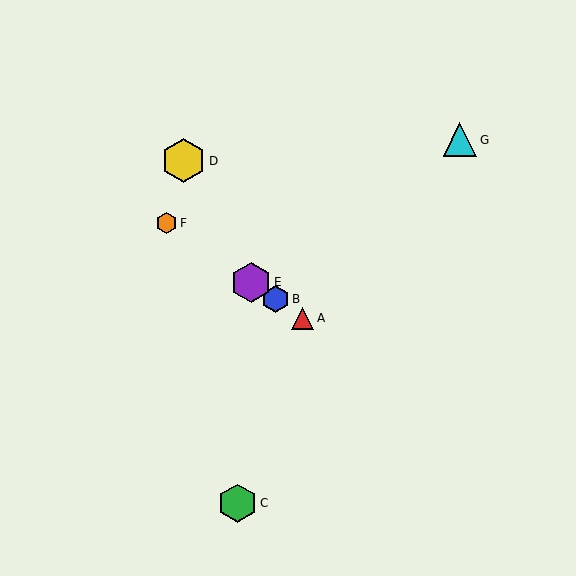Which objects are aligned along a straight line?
Objects A, B, E, F are aligned along a straight line.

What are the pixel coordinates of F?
Object F is at (167, 223).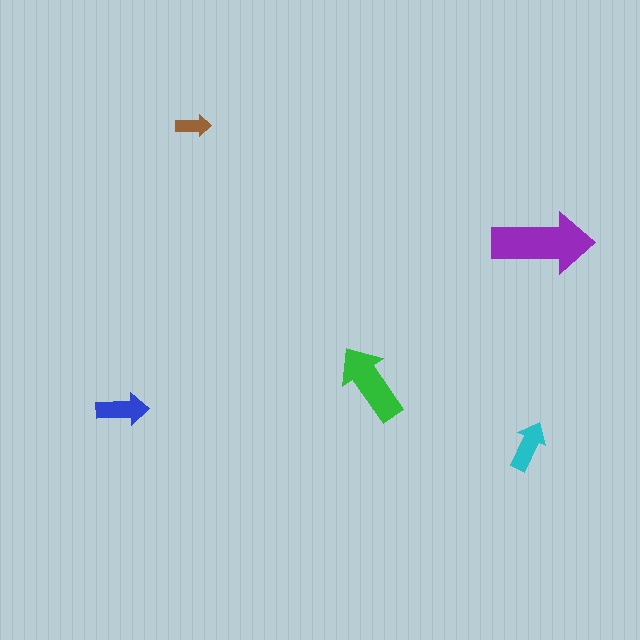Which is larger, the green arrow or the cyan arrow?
The green one.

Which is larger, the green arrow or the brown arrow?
The green one.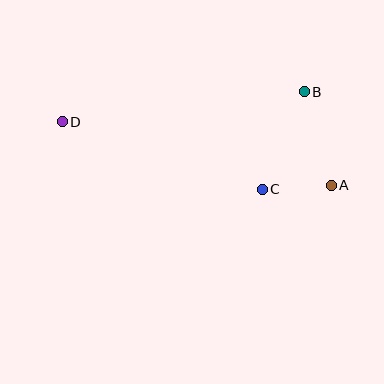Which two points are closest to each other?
Points A and C are closest to each other.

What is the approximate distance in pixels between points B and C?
The distance between B and C is approximately 106 pixels.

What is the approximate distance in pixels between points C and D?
The distance between C and D is approximately 211 pixels.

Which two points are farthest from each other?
Points A and D are farthest from each other.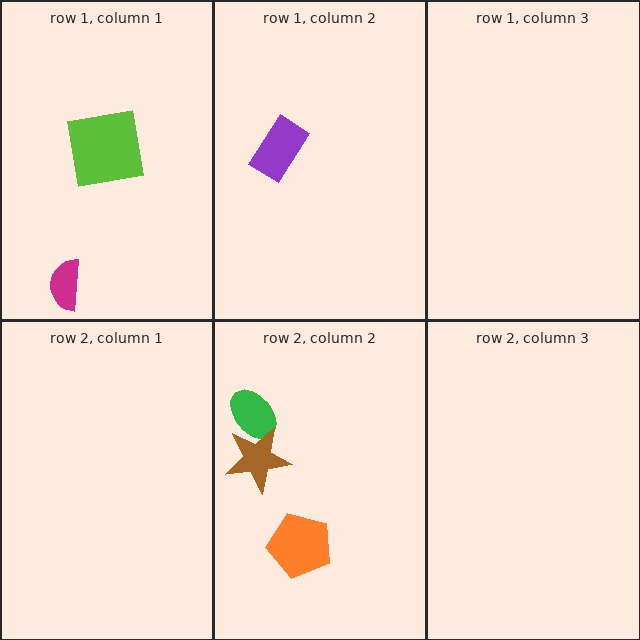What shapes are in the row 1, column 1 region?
The lime square, the magenta semicircle.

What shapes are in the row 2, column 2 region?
The orange pentagon, the green ellipse, the brown star.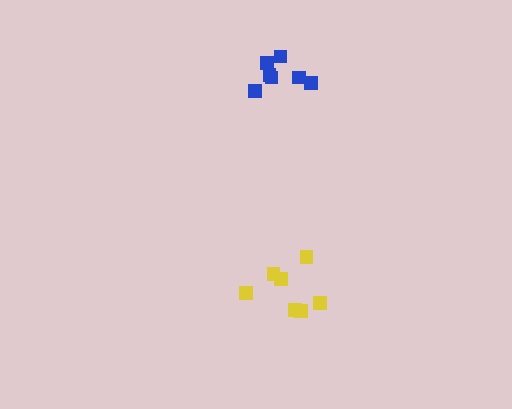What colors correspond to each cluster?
The clusters are colored: blue, yellow.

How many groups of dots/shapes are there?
There are 2 groups.